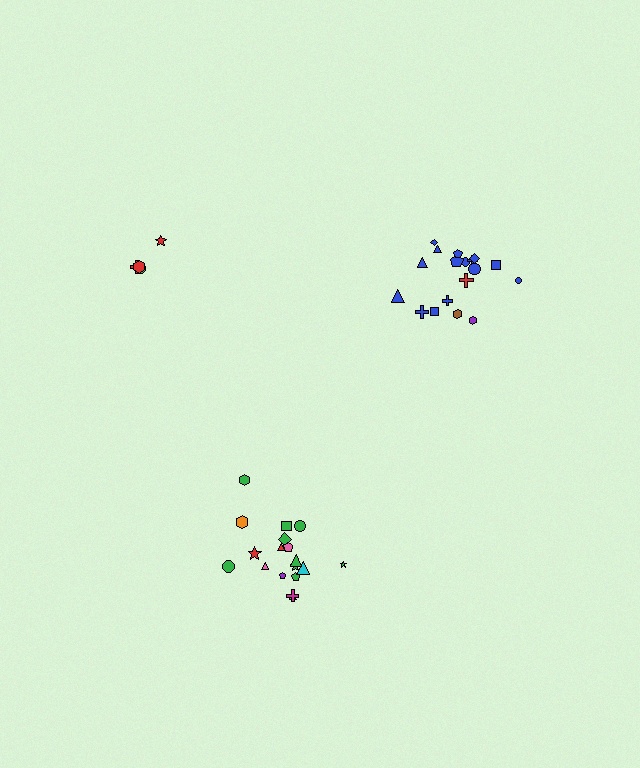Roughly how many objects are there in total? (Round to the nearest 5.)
Roughly 40 objects in total.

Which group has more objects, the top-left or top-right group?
The top-right group.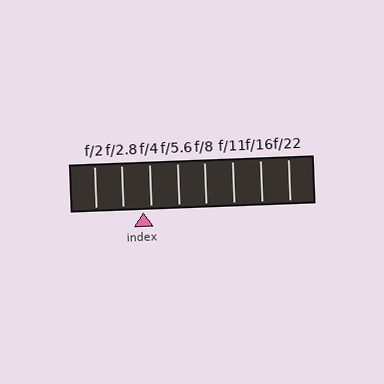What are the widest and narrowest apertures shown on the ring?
The widest aperture shown is f/2 and the narrowest is f/22.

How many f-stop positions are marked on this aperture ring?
There are 8 f-stop positions marked.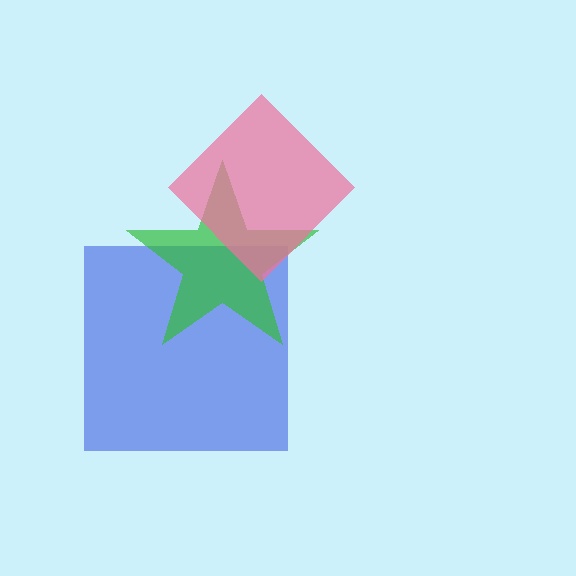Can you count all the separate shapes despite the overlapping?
Yes, there are 3 separate shapes.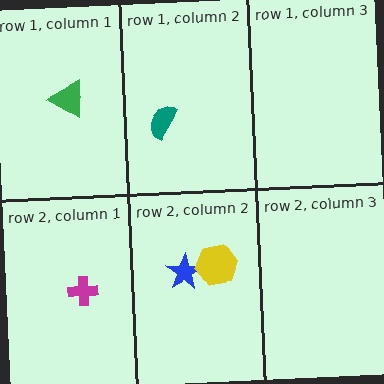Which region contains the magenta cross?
The row 2, column 1 region.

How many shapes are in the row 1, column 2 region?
1.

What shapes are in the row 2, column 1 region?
The magenta cross.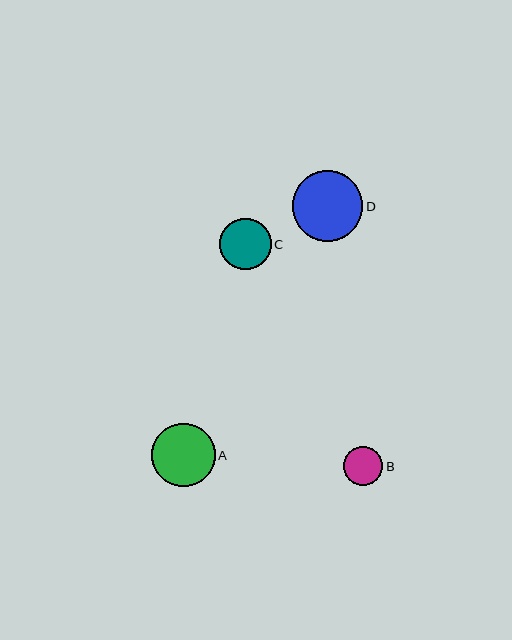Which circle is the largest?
Circle D is the largest with a size of approximately 70 pixels.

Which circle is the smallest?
Circle B is the smallest with a size of approximately 39 pixels.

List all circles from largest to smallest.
From largest to smallest: D, A, C, B.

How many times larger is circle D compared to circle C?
Circle D is approximately 1.4 times the size of circle C.